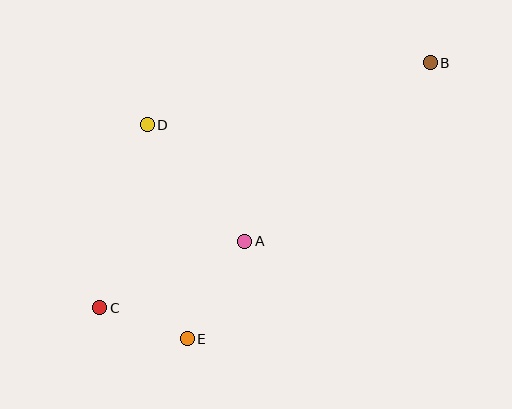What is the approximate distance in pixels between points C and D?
The distance between C and D is approximately 189 pixels.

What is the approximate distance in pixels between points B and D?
The distance between B and D is approximately 290 pixels.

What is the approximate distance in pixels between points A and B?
The distance between A and B is approximately 258 pixels.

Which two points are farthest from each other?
Points B and C are farthest from each other.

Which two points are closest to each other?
Points C and E are closest to each other.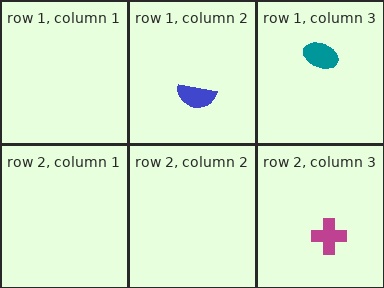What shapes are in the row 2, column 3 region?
The magenta cross.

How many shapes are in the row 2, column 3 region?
1.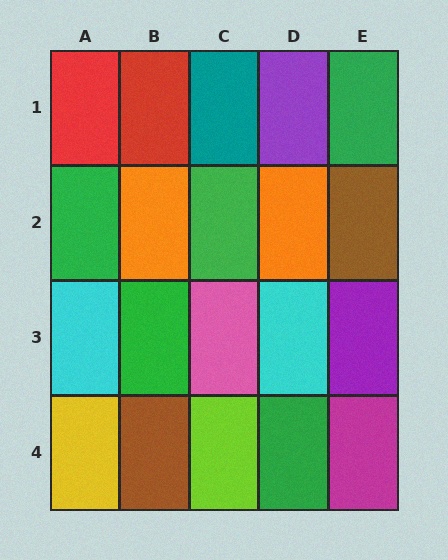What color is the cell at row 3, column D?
Cyan.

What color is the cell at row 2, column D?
Orange.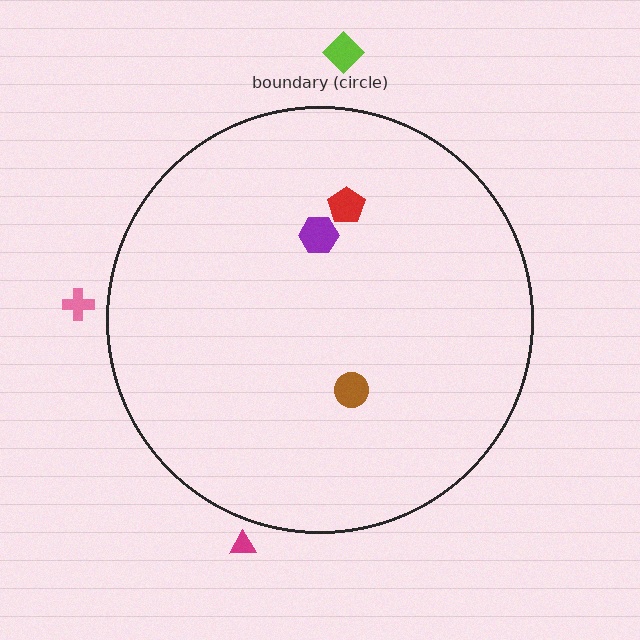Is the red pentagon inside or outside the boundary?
Inside.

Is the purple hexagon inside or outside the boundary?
Inside.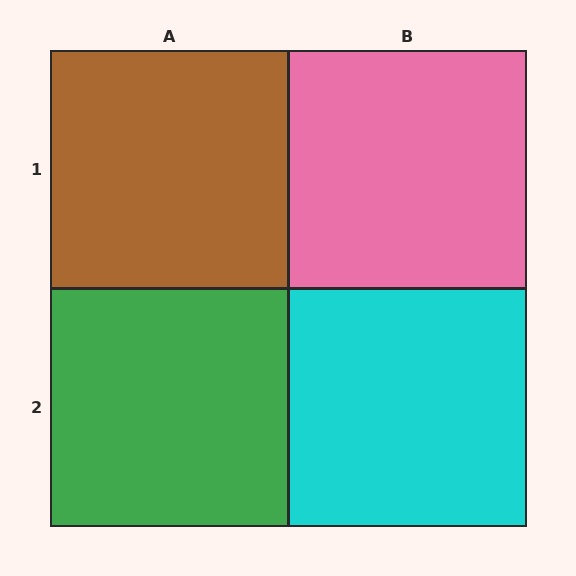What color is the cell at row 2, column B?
Cyan.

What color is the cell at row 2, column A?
Green.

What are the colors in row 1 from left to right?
Brown, pink.